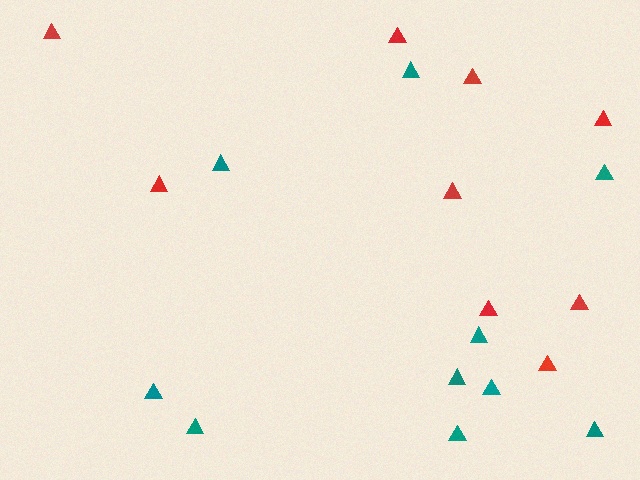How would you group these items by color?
There are 2 groups: one group of red triangles (9) and one group of teal triangles (10).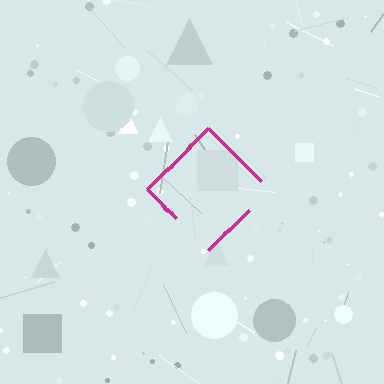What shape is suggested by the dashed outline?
The dashed outline suggests a diamond.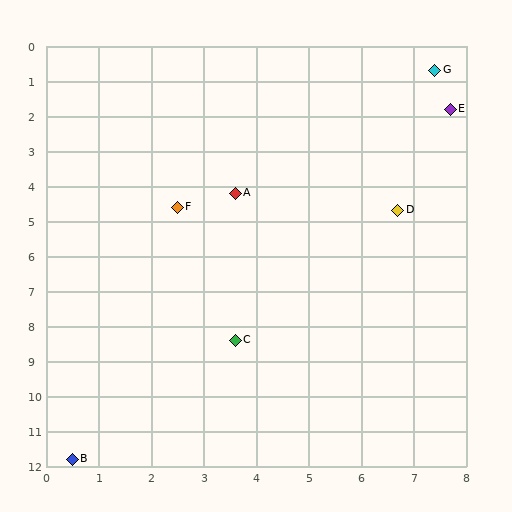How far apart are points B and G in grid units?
Points B and G are about 13.1 grid units apart.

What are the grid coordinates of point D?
Point D is at approximately (6.7, 4.7).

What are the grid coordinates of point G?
Point G is at approximately (7.4, 0.7).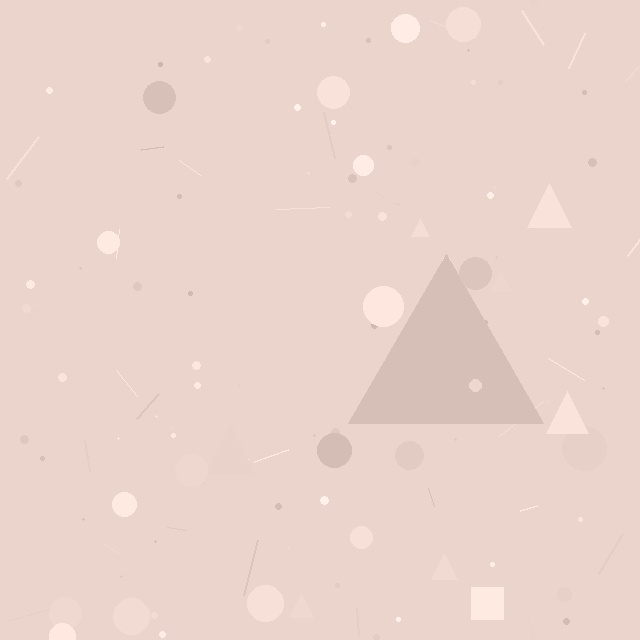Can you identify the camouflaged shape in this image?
The camouflaged shape is a triangle.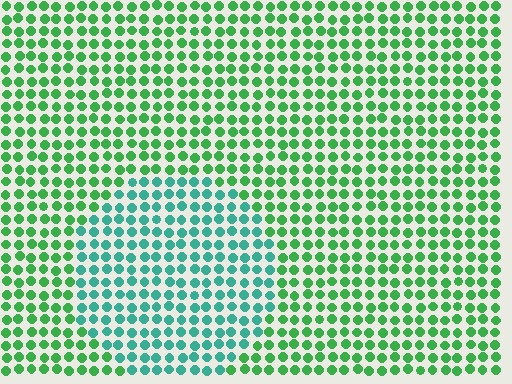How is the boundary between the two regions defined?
The boundary is defined purely by a slight shift in hue (about 40 degrees). Spacing, size, and orientation are identical on both sides.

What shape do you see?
I see a circle.